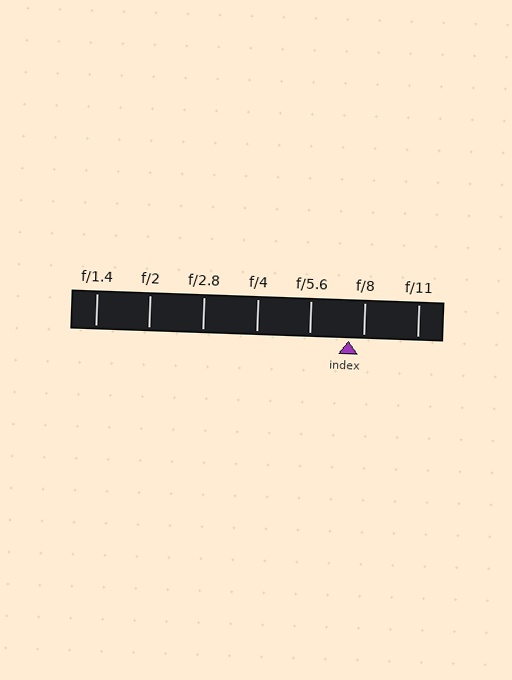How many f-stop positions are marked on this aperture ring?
There are 7 f-stop positions marked.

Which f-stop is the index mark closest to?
The index mark is closest to f/8.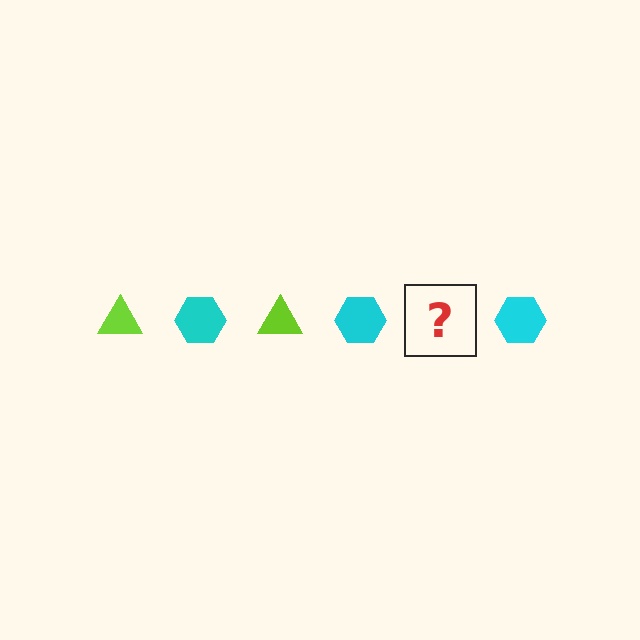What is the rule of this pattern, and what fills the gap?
The rule is that the pattern alternates between lime triangle and cyan hexagon. The gap should be filled with a lime triangle.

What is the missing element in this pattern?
The missing element is a lime triangle.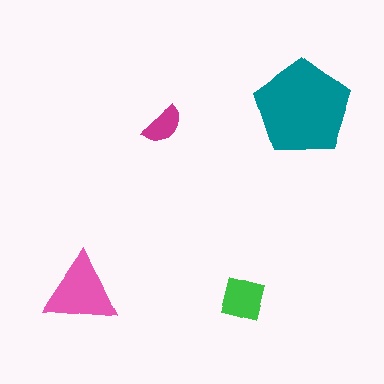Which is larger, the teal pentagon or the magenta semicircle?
The teal pentagon.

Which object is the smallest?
The magenta semicircle.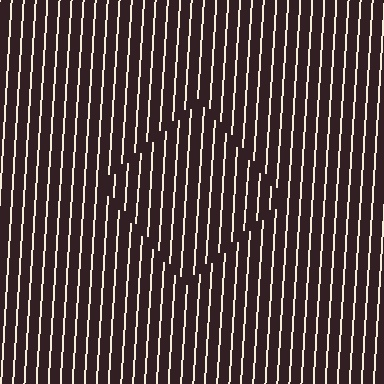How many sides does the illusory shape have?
4 sides — the line-ends trace a square.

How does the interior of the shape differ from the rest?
The interior of the shape contains the same grating, shifted by half a period — the contour is defined by the phase discontinuity where line-ends from the inner and outer gratings abut.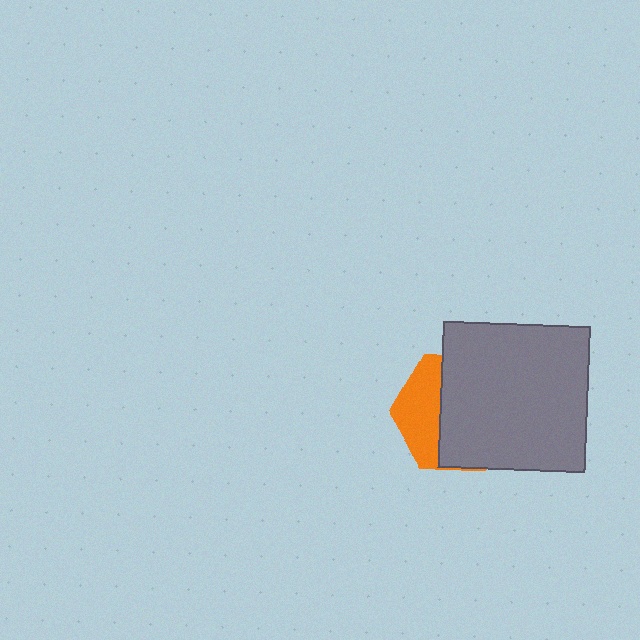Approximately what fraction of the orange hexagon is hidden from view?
Roughly 64% of the orange hexagon is hidden behind the gray square.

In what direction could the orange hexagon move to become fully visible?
The orange hexagon could move left. That would shift it out from behind the gray square entirely.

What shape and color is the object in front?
The object in front is a gray square.